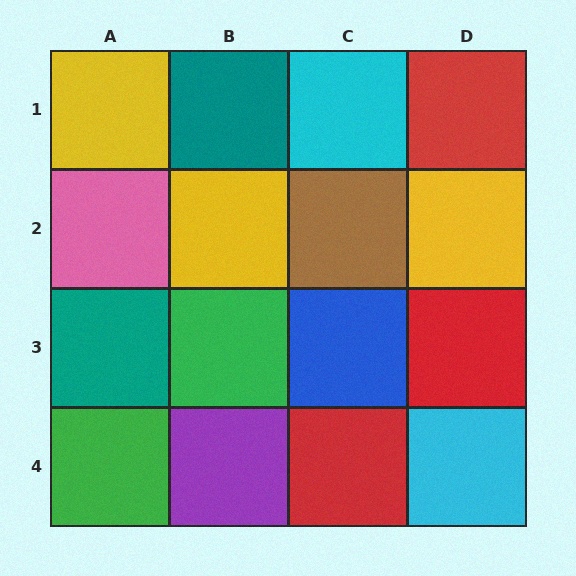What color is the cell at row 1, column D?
Red.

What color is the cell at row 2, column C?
Brown.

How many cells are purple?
1 cell is purple.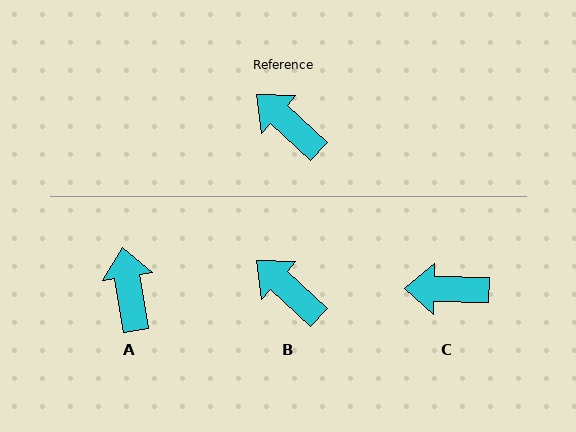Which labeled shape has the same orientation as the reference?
B.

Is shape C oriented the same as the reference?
No, it is off by about 41 degrees.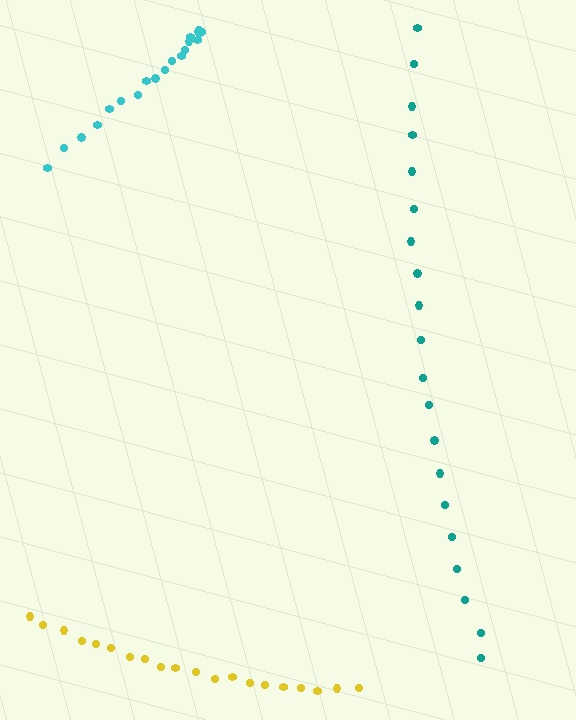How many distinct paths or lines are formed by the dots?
There are 3 distinct paths.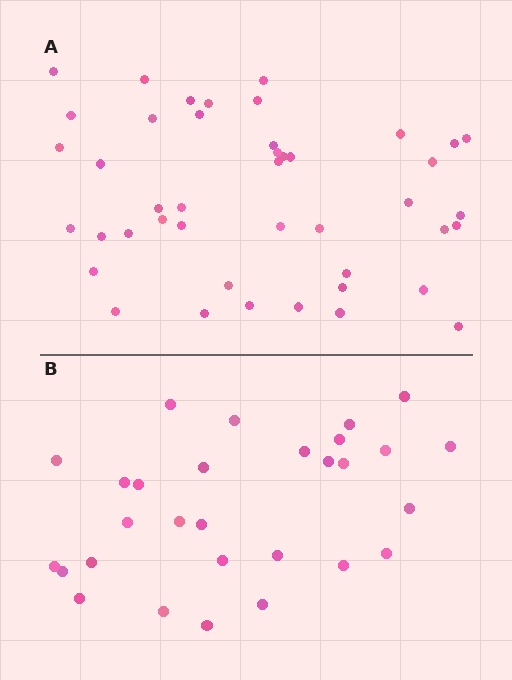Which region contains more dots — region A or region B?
Region A (the top region) has more dots.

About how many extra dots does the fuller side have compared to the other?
Region A has approximately 15 more dots than region B.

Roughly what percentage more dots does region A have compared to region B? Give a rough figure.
About 50% more.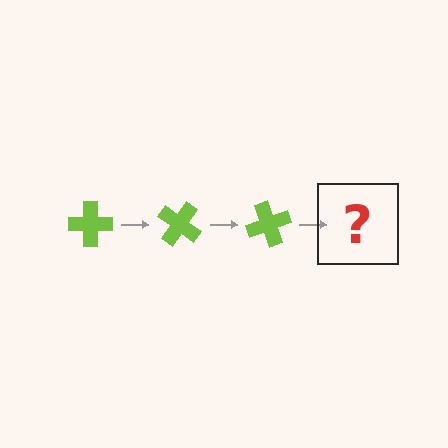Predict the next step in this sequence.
The next step is a lime cross rotated 105 degrees.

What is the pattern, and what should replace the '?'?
The pattern is that the cross rotates 35 degrees each step. The '?' should be a lime cross rotated 105 degrees.